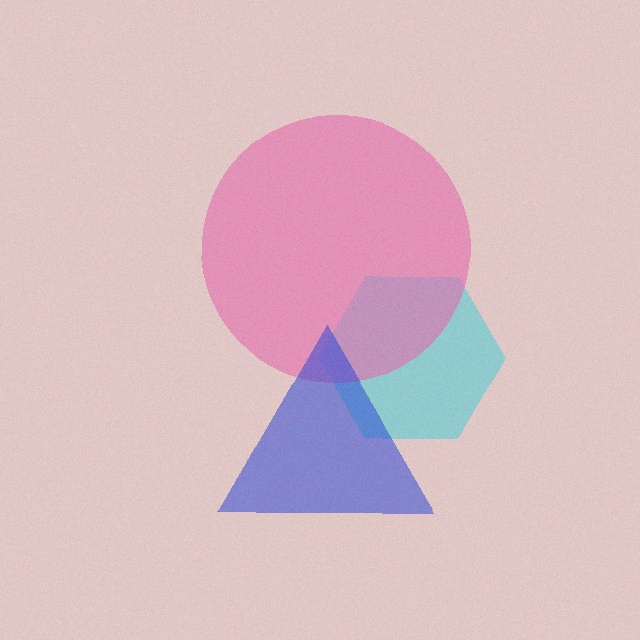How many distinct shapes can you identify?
There are 3 distinct shapes: a cyan hexagon, a pink circle, a blue triangle.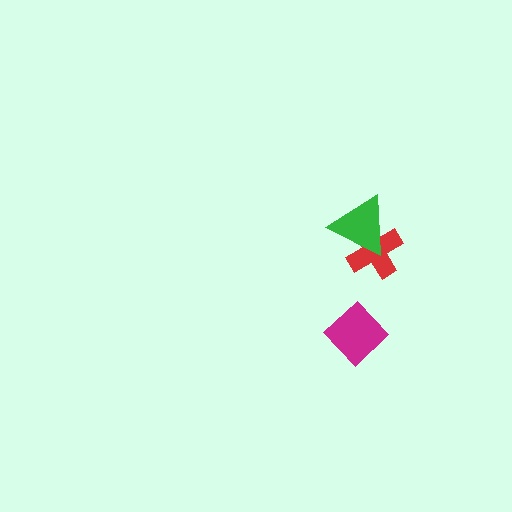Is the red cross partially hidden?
Yes, it is partially covered by another shape.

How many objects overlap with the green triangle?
1 object overlaps with the green triangle.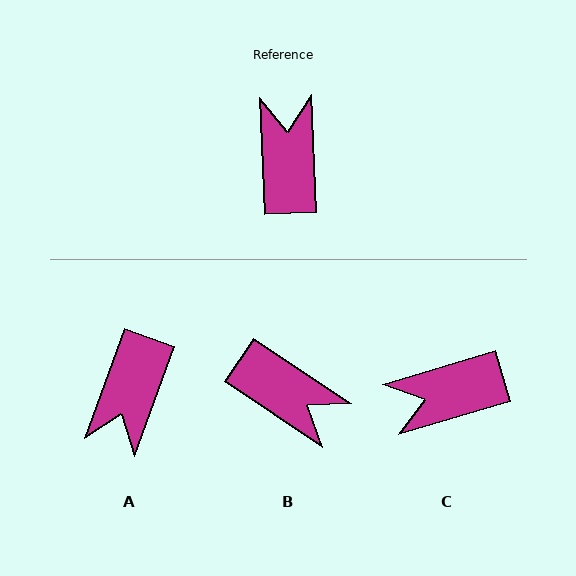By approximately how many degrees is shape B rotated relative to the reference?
Approximately 126 degrees clockwise.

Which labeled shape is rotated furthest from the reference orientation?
A, about 158 degrees away.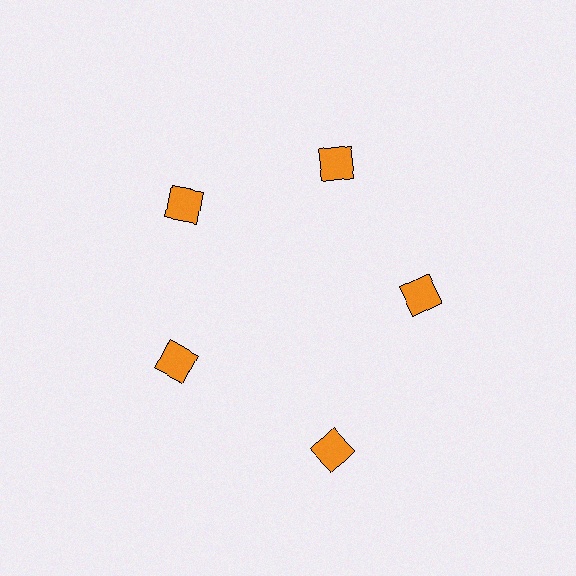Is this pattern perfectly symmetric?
No. The 5 orange squares are arranged in a ring, but one element near the 5 o'clock position is pushed outward from the center, breaking the 5-fold rotational symmetry.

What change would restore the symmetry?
The symmetry would be restored by moving it inward, back onto the ring so that all 5 squares sit at equal angles and equal distance from the center.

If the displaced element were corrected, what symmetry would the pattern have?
It would have 5-fold rotational symmetry — the pattern would map onto itself every 72 degrees.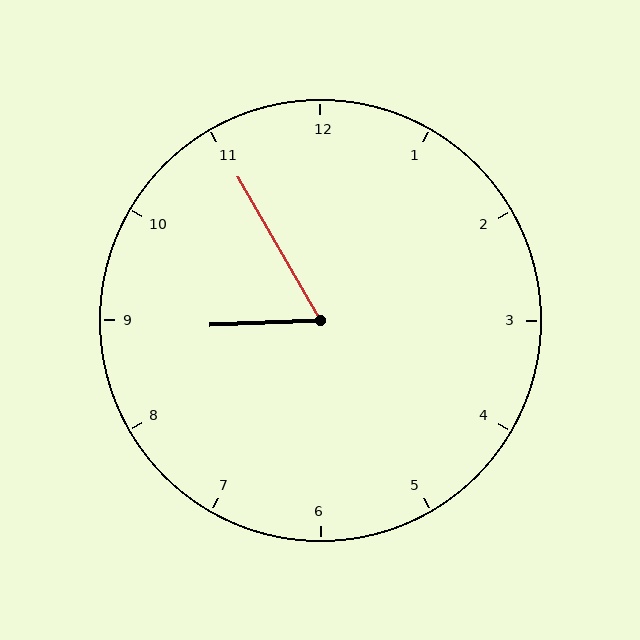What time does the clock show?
8:55.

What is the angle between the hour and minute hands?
Approximately 62 degrees.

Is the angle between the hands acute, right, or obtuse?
It is acute.